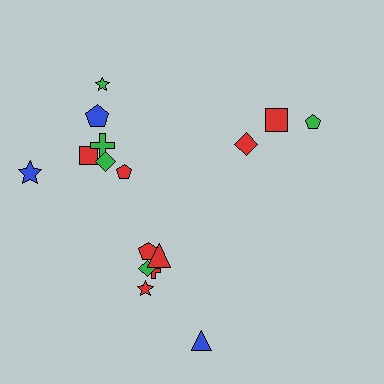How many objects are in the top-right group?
There are 3 objects.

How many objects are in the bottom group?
There are 6 objects.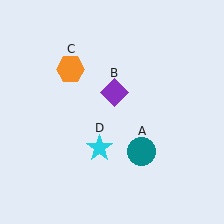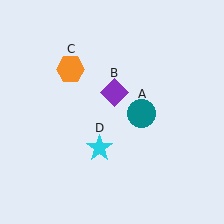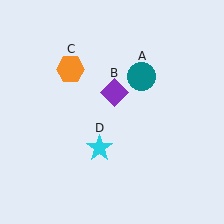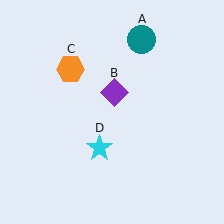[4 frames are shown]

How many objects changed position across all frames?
1 object changed position: teal circle (object A).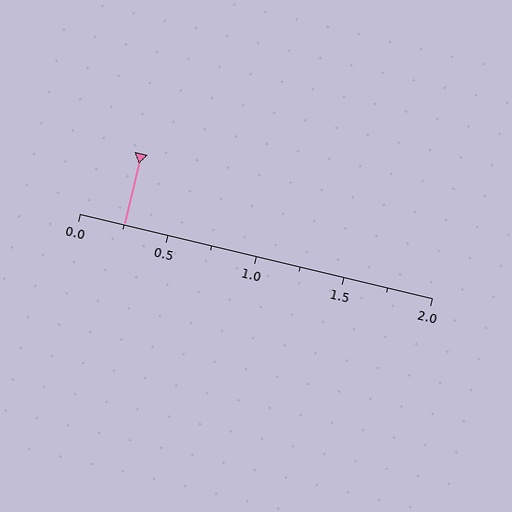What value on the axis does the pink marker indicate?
The marker indicates approximately 0.25.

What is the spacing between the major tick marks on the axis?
The major ticks are spaced 0.5 apart.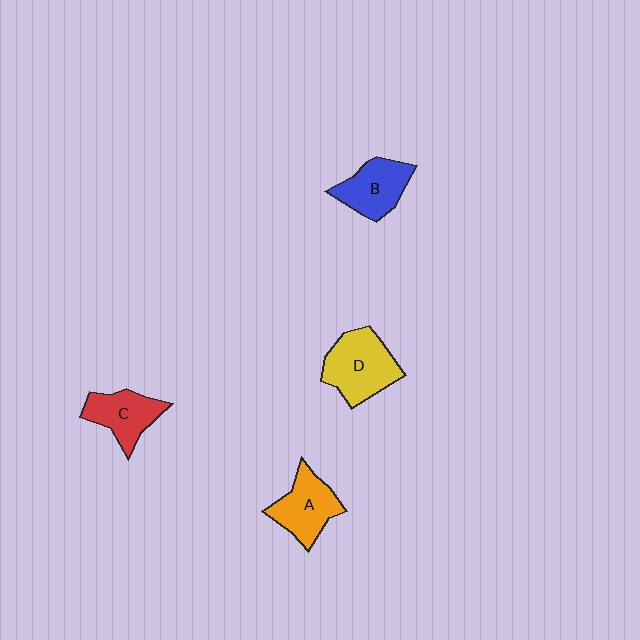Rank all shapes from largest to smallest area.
From largest to smallest: D (yellow), A (orange), B (blue), C (red).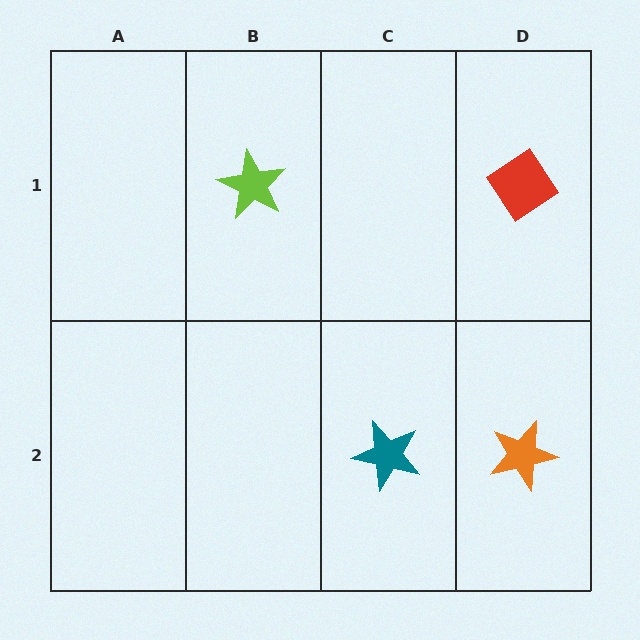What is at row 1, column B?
A lime star.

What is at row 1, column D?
A red diamond.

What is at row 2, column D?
An orange star.